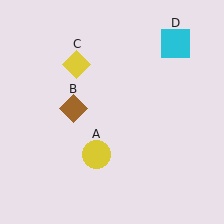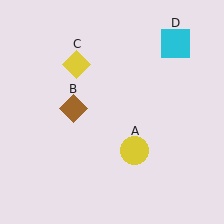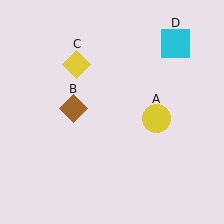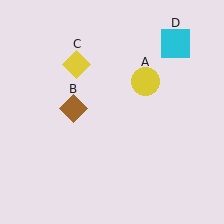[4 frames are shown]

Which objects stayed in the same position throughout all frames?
Brown diamond (object B) and yellow diamond (object C) and cyan square (object D) remained stationary.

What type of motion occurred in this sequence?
The yellow circle (object A) rotated counterclockwise around the center of the scene.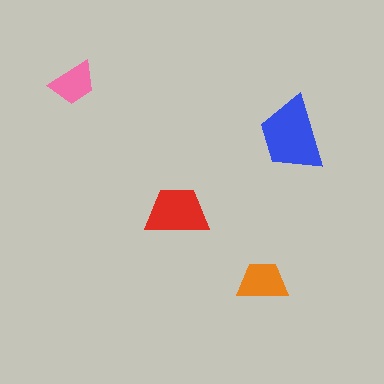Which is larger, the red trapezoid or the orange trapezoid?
The red one.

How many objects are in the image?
There are 4 objects in the image.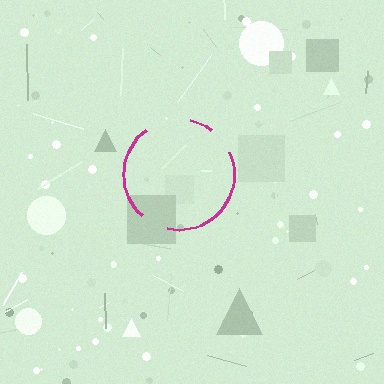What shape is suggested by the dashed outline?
The dashed outline suggests a circle.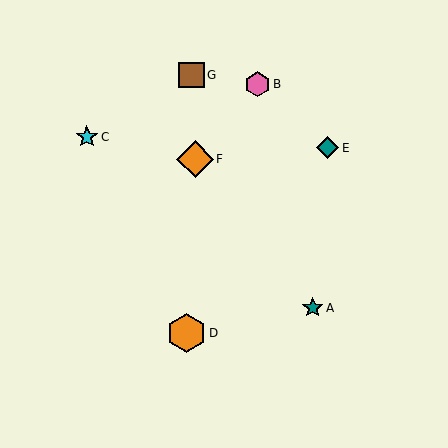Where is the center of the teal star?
The center of the teal star is at (313, 308).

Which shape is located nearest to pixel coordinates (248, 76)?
The pink hexagon (labeled B) at (257, 84) is nearest to that location.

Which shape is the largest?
The orange hexagon (labeled D) is the largest.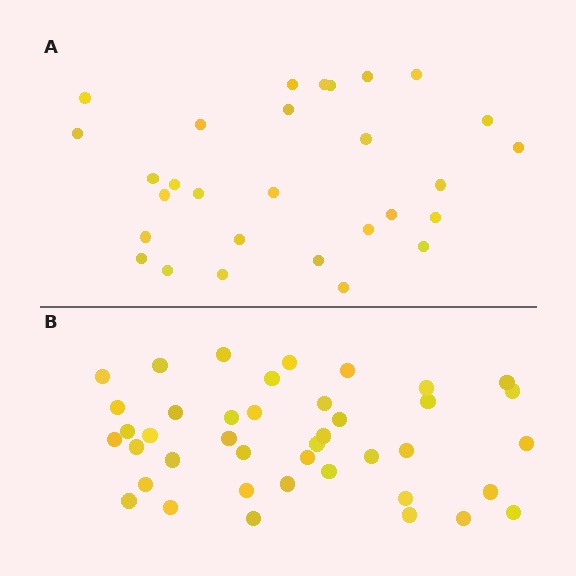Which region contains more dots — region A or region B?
Region B (the bottom region) has more dots.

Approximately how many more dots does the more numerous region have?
Region B has roughly 12 or so more dots than region A.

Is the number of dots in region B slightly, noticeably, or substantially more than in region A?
Region B has noticeably more, but not dramatically so. The ratio is roughly 1.4 to 1.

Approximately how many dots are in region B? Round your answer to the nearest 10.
About 40 dots. (The exact count is 41, which rounds to 40.)